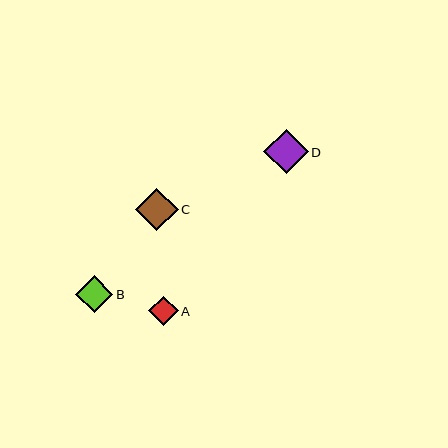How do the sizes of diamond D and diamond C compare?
Diamond D and diamond C are approximately the same size.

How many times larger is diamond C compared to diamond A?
Diamond C is approximately 1.5 times the size of diamond A.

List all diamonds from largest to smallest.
From largest to smallest: D, C, B, A.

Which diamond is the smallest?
Diamond A is the smallest with a size of approximately 29 pixels.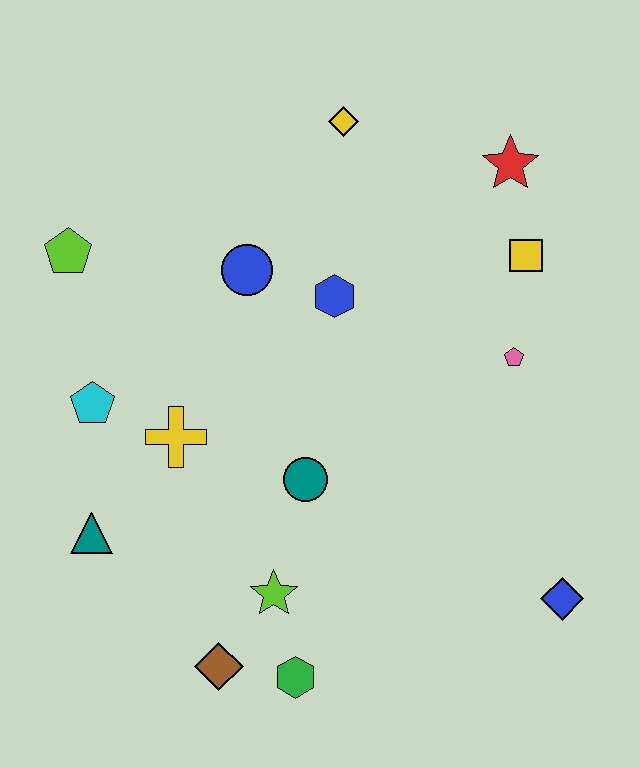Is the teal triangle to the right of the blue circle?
No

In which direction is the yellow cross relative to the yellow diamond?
The yellow cross is below the yellow diamond.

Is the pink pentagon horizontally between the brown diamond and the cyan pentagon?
No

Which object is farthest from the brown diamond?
The red star is farthest from the brown diamond.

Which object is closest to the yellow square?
The red star is closest to the yellow square.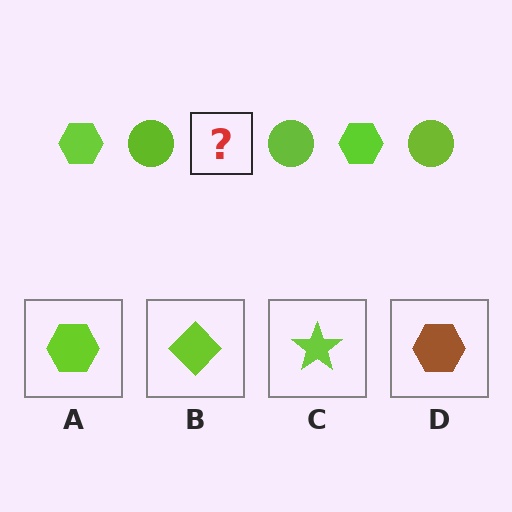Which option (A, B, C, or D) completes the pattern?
A.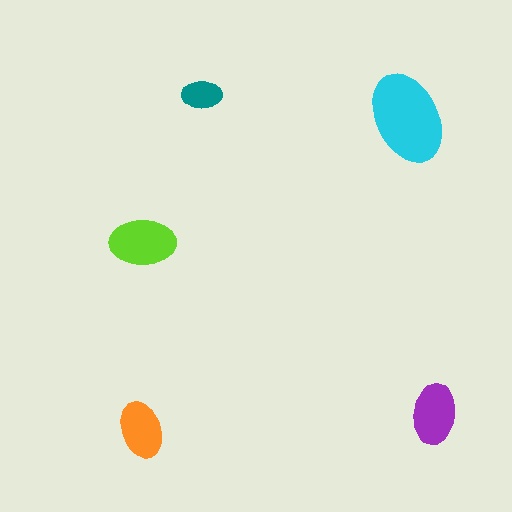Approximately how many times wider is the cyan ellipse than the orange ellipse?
About 1.5 times wider.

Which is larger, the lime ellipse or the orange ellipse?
The lime one.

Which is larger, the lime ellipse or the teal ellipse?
The lime one.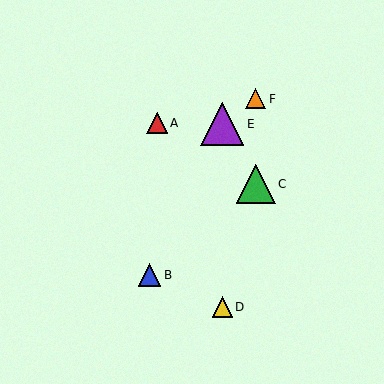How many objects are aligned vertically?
2 objects (D, E) are aligned vertically.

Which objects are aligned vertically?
Objects D, E are aligned vertically.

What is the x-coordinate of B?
Object B is at x≈150.